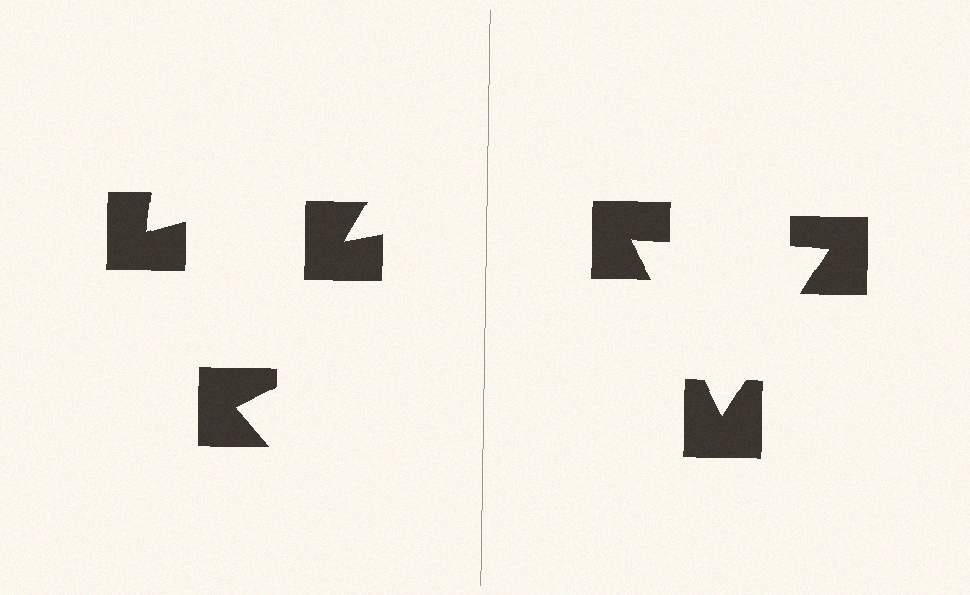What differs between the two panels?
The notched squares are positioned identically on both sides; only the wedge orientations differ. On the right they align to a triangle; on the left they are misaligned.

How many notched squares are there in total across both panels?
6 — 3 on each side.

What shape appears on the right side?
An illusory triangle.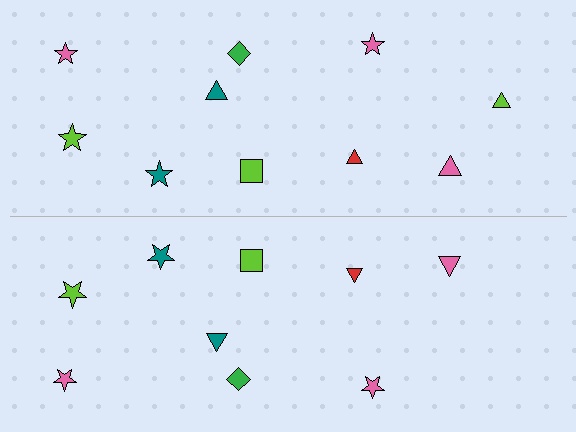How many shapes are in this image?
There are 19 shapes in this image.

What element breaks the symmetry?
A lime triangle is missing from the bottom side.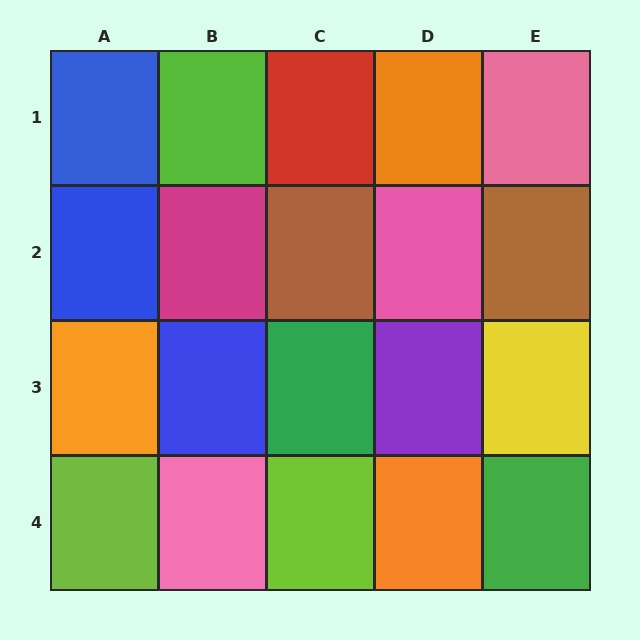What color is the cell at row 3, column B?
Blue.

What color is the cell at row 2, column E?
Brown.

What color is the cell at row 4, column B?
Pink.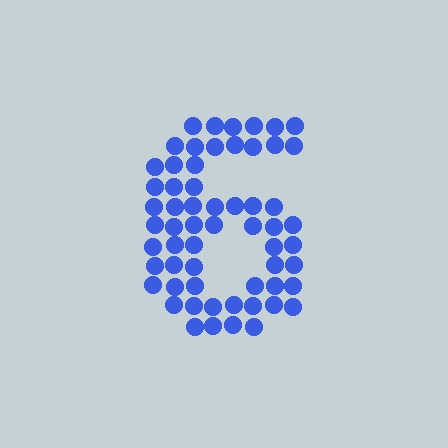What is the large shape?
The large shape is the digit 6.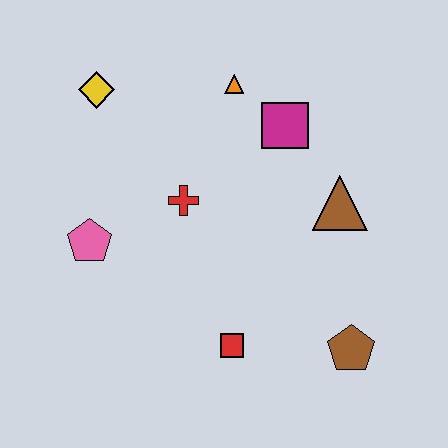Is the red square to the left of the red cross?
No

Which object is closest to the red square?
The brown pentagon is closest to the red square.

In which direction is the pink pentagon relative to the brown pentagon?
The pink pentagon is to the left of the brown pentagon.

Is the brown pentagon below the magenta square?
Yes